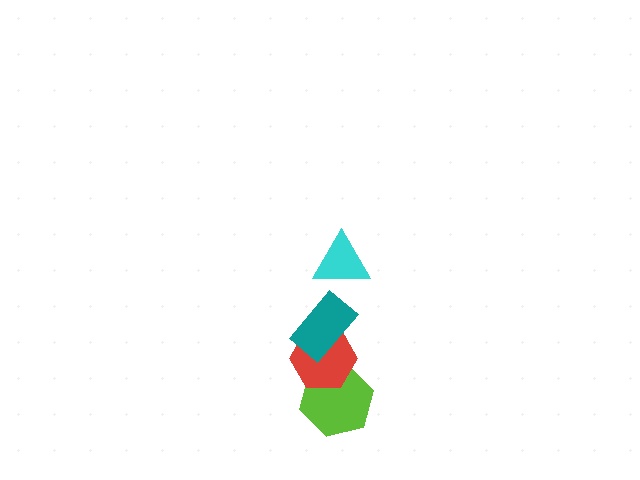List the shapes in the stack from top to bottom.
From top to bottom: the cyan triangle, the teal rectangle, the red hexagon, the lime hexagon.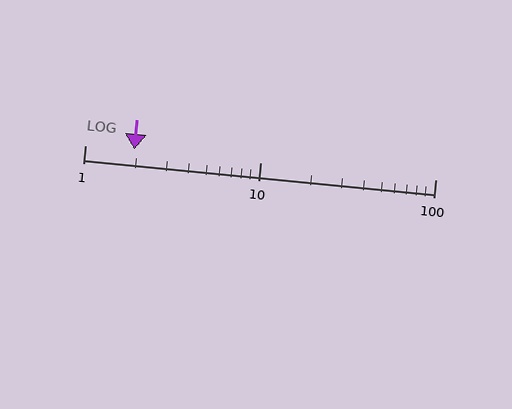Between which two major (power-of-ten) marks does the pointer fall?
The pointer is between 1 and 10.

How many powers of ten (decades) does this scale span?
The scale spans 2 decades, from 1 to 100.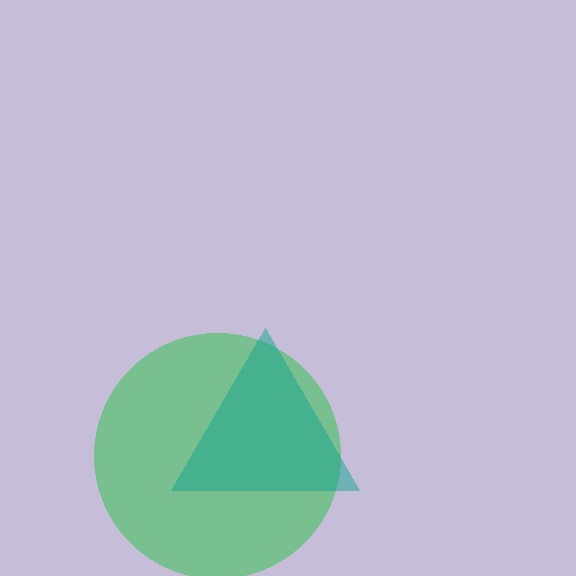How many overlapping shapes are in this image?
There are 2 overlapping shapes in the image.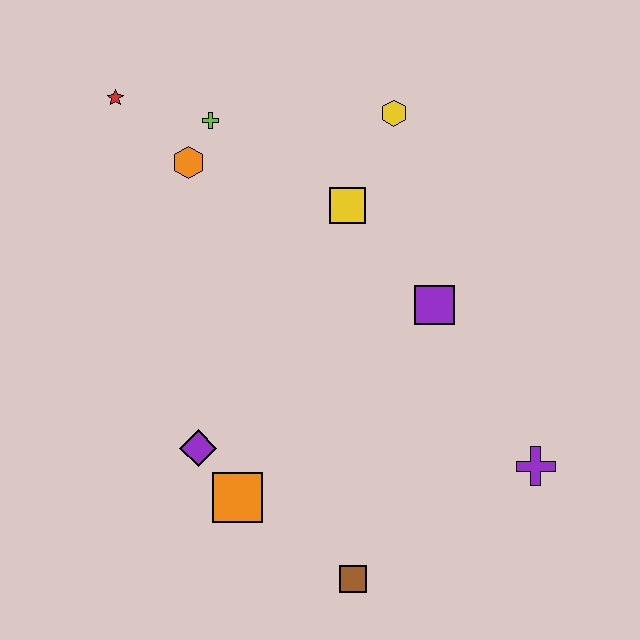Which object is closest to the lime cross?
The orange hexagon is closest to the lime cross.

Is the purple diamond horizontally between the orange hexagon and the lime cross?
Yes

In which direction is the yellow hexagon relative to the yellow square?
The yellow hexagon is above the yellow square.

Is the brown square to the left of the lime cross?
No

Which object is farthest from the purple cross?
The red star is farthest from the purple cross.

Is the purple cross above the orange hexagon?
No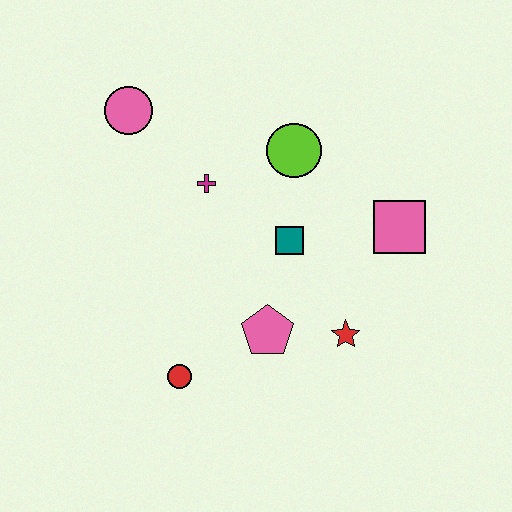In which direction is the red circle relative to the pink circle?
The red circle is below the pink circle.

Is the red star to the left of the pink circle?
No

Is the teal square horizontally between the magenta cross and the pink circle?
No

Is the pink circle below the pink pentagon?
No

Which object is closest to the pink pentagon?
The red star is closest to the pink pentagon.